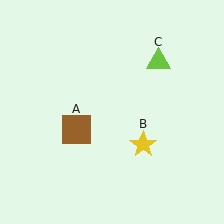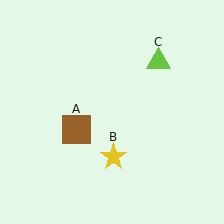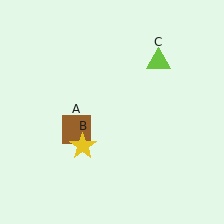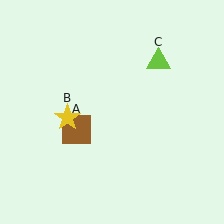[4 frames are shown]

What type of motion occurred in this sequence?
The yellow star (object B) rotated clockwise around the center of the scene.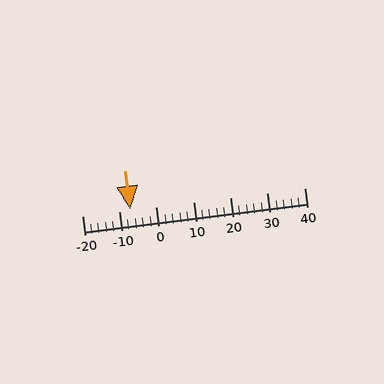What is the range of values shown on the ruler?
The ruler shows values from -20 to 40.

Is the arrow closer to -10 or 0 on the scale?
The arrow is closer to -10.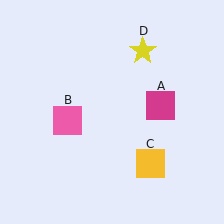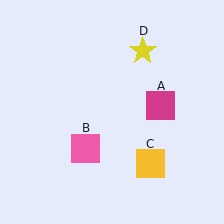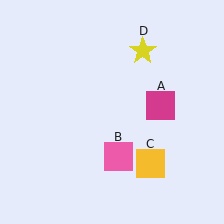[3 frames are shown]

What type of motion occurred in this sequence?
The pink square (object B) rotated counterclockwise around the center of the scene.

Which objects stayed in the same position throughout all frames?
Magenta square (object A) and yellow square (object C) and yellow star (object D) remained stationary.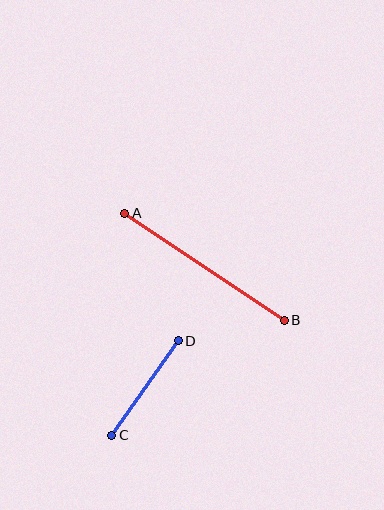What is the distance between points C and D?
The distance is approximately 116 pixels.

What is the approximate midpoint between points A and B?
The midpoint is at approximately (205, 267) pixels.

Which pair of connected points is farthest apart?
Points A and B are farthest apart.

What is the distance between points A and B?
The distance is approximately 192 pixels.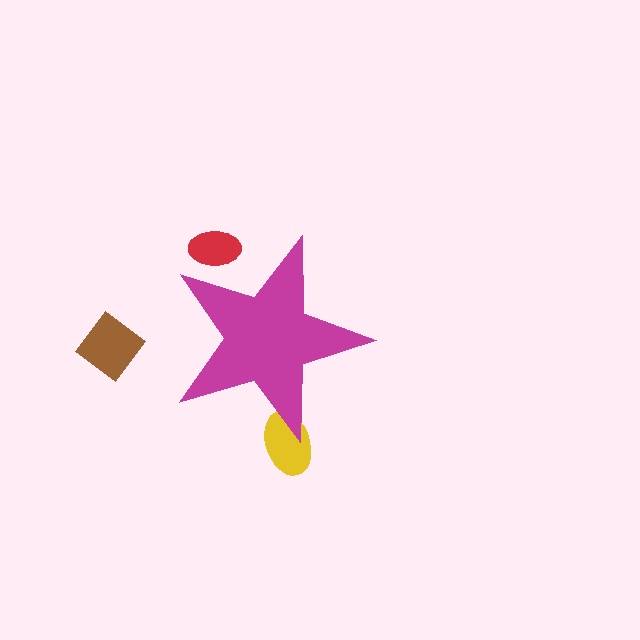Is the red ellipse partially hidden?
Yes, the red ellipse is partially hidden behind the magenta star.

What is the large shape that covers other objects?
A magenta star.